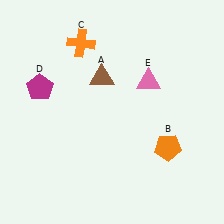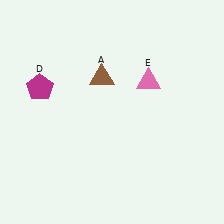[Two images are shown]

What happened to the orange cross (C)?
The orange cross (C) was removed in Image 2. It was in the top-left area of Image 1.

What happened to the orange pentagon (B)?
The orange pentagon (B) was removed in Image 2. It was in the bottom-right area of Image 1.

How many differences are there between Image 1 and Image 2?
There are 2 differences between the two images.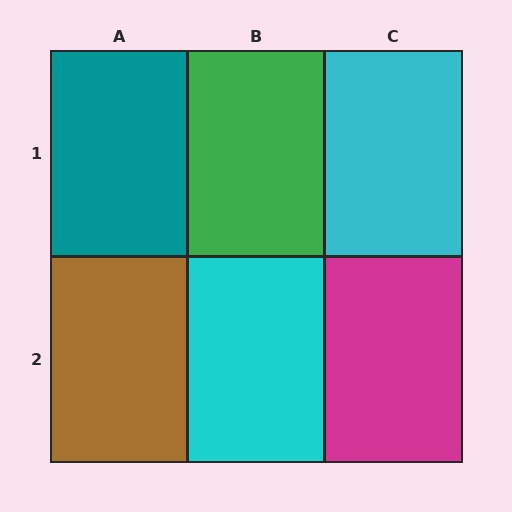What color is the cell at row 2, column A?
Brown.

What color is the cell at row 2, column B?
Cyan.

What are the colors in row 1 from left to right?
Teal, green, cyan.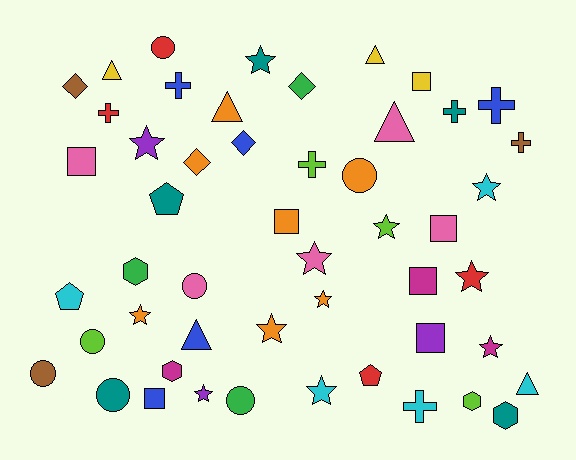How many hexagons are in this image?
There are 4 hexagons.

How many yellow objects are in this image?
There are 3 yellow objects.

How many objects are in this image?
There are 50 objects.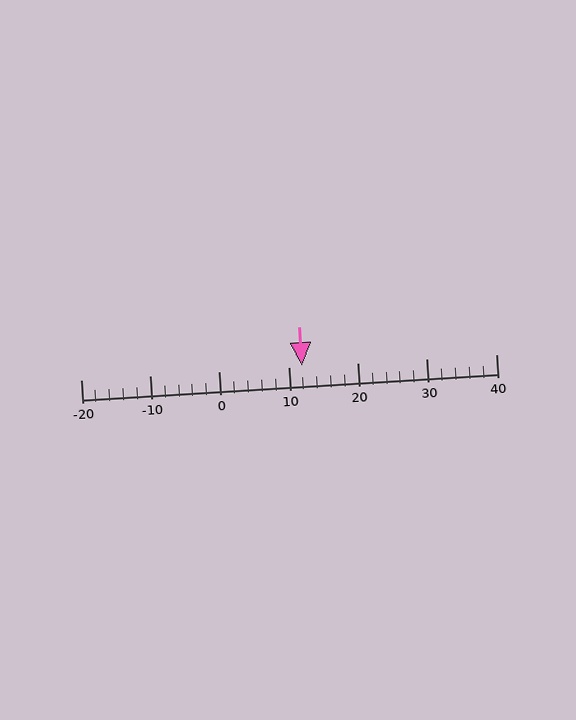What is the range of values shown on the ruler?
The ruler shows values from -20 to 40.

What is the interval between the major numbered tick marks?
The major tick marks are spaced 10 units apart.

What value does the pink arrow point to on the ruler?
The pink arrow points to approximately 12.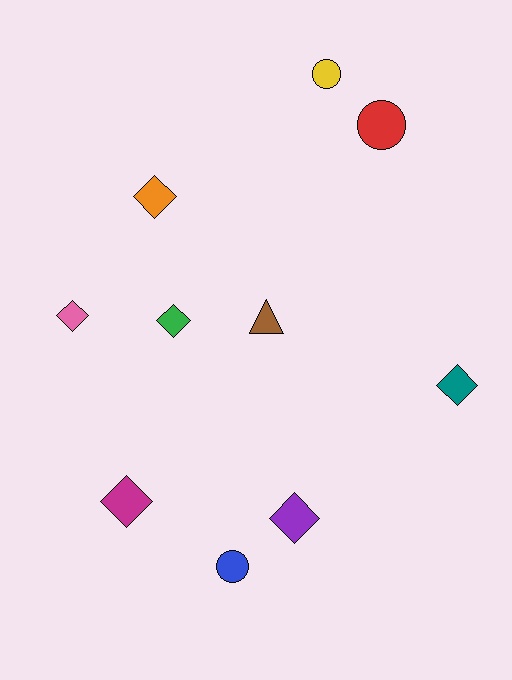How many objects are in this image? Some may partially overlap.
There are 10 objects.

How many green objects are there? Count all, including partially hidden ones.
There is 1 green object.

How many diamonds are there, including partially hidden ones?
There are 6 diamonds.